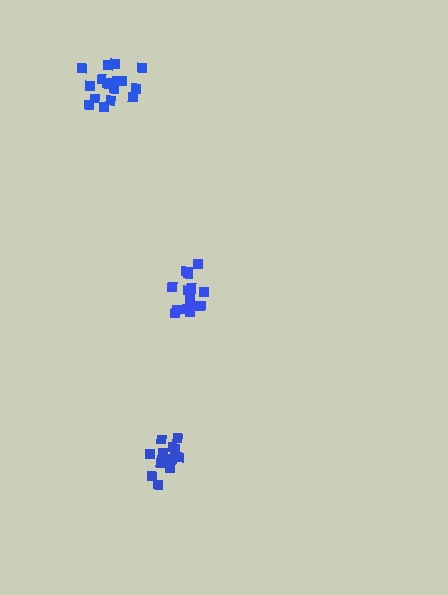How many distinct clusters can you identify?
There are 3 distinct clusters.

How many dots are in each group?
Group 1: 18 dots, Group 2: 17 dots, Group 3: 13 dots (48 total).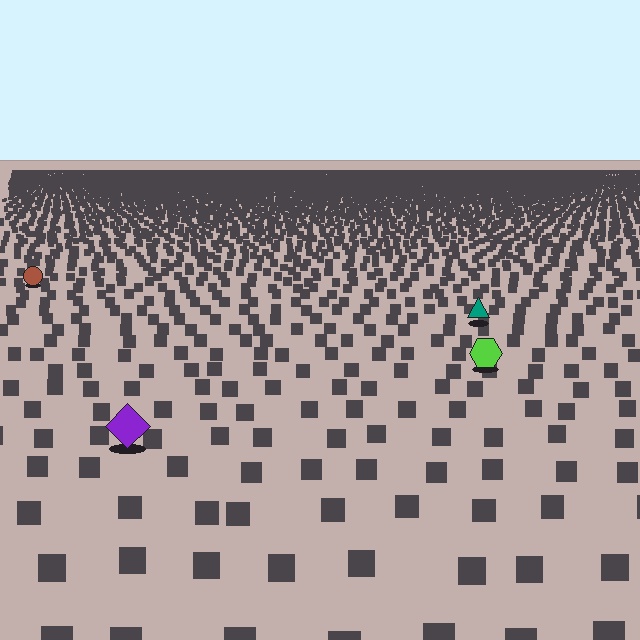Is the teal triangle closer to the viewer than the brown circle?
Yes. The teal triangle is closer — you can tell from the texture gradient: the ground texture is coarser near it.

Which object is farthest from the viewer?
The brown circle is farthest from the viewer. It appears smaller and the ground texture around it is denser.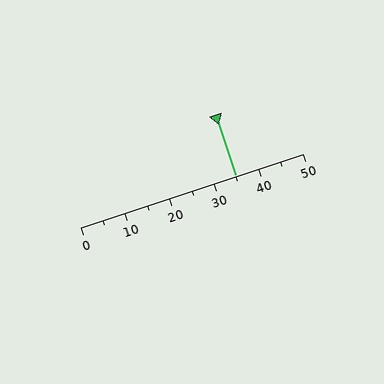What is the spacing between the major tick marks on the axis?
The major ticks are spaced 10 apart.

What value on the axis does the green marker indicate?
The marker indicates approximately 35.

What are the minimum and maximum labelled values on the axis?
The axis runs from 0 to 50.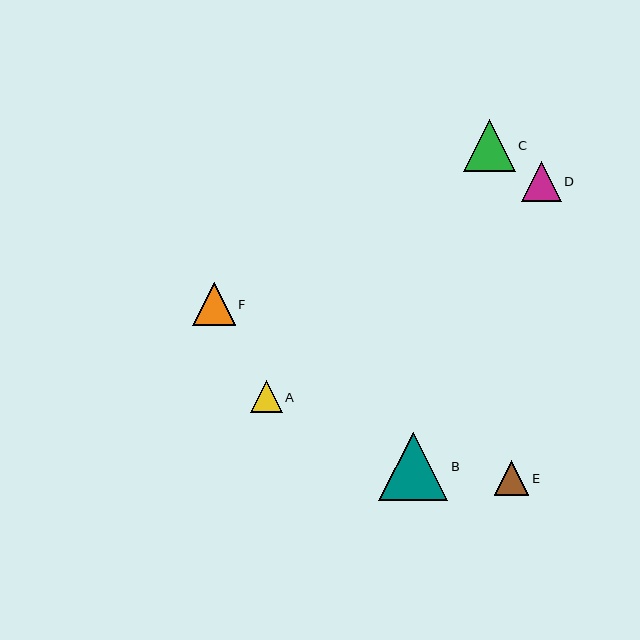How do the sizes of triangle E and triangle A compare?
Triangle E and triangle A are approximately the same size.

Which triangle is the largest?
Triangle B is the largest with a size of approximately 69 pixels.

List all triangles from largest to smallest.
From largest to smallest: B, C, F, D, E, A.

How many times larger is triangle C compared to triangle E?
Triangle C is approximately 1.5 times the size of triangle E.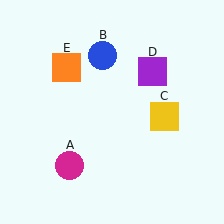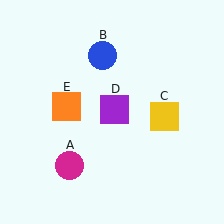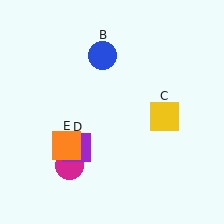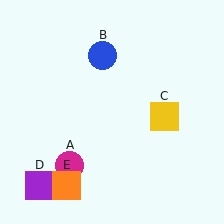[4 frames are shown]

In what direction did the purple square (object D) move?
The purple square (object D) moved down and to the left.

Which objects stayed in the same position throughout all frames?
Magenta circle (object A) and blue circle (object B) and yellow square (object C) remained stationary.